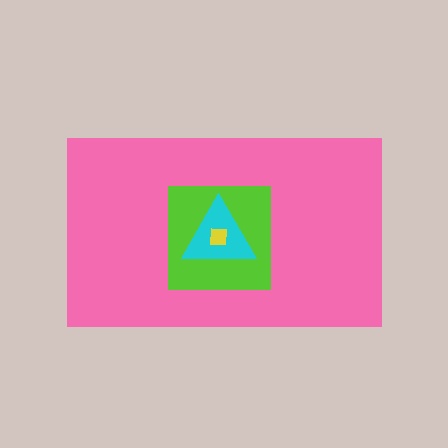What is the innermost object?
The yellow square.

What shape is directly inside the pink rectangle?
The lime square.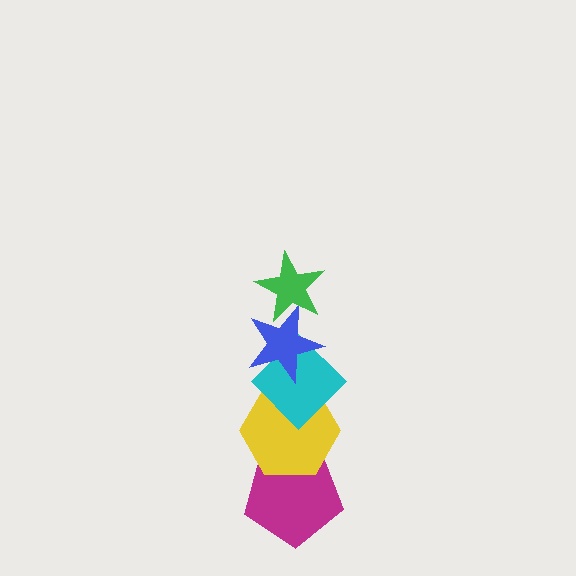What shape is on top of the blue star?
The green star is on top of the blue star.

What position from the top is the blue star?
The blue star is 2nd from the top.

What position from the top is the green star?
The green star is 1st from the top.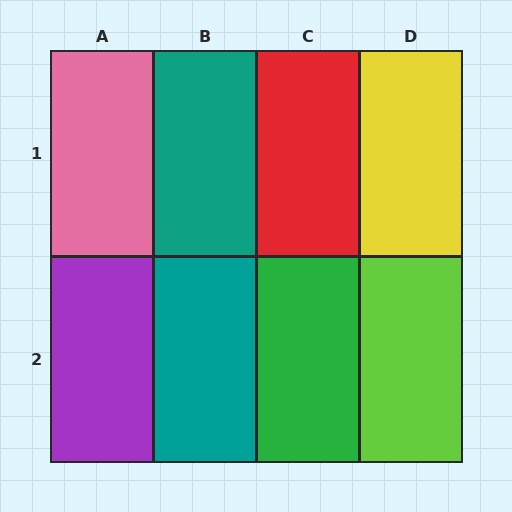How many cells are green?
1 cell is green.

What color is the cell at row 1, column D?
Yellow.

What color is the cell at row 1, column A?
Pink.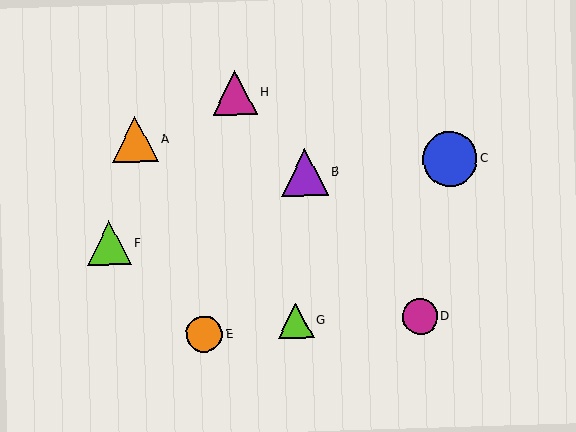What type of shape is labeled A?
Shape A is an orange triangle.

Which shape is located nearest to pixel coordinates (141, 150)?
The orange triangle (labeled A) at (135, 139) is nearest to that location.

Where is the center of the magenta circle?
The center of the magenta circle is at (420, 317).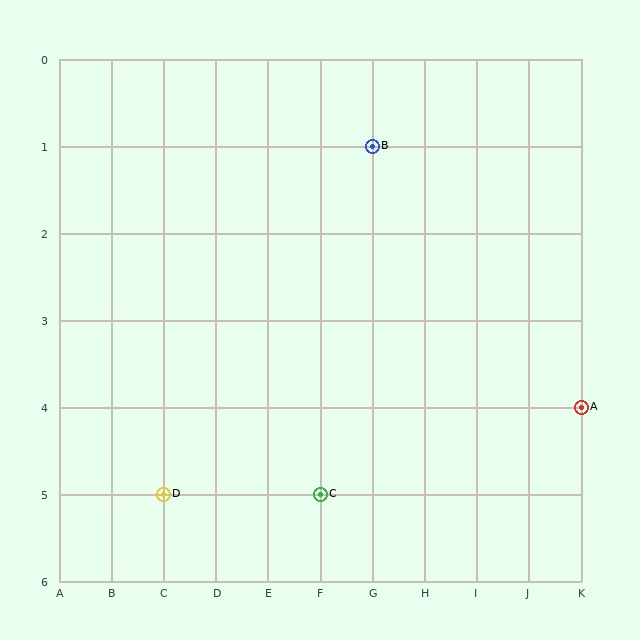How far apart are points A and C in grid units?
Points A and C are 5 columns and 1 row apart (about 5.1 grid units diagonally).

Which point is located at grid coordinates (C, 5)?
Point D is at (C, 5).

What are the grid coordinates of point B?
Point B is at grid coordinates (G, 1).